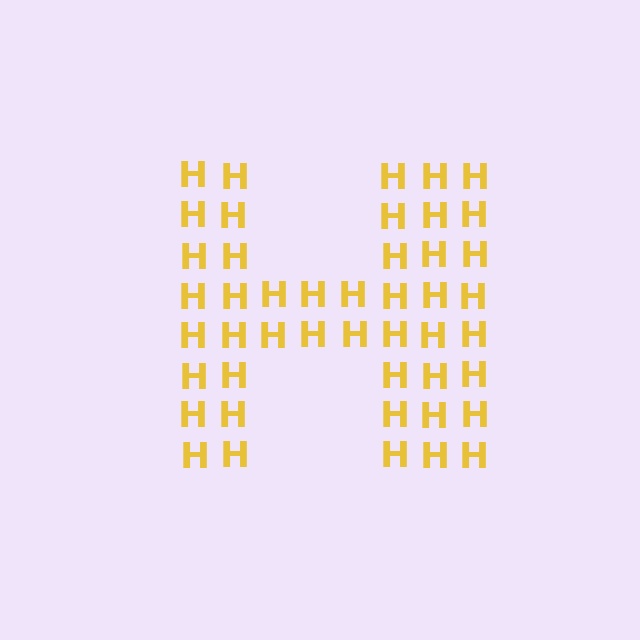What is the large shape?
The large shape is the letter H.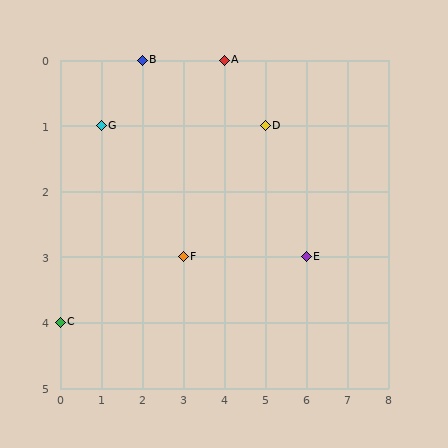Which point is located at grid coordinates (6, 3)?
Point E is at (6, 3).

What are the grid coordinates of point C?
Point C is at grid coordinates (0, 4).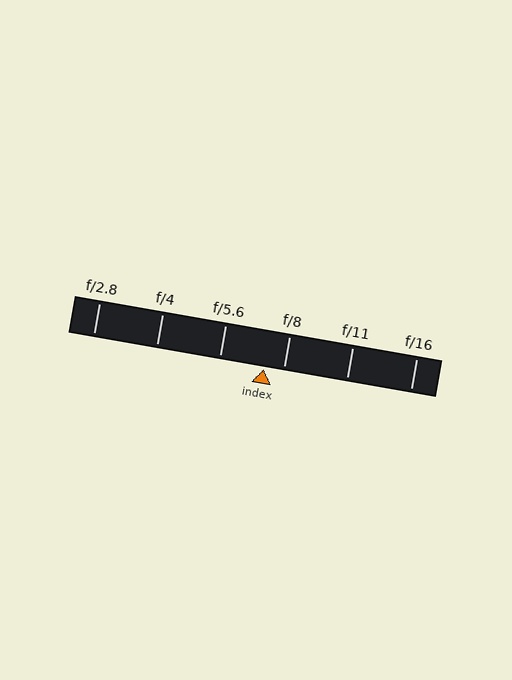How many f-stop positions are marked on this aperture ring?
There are 6 f-stop positions marked.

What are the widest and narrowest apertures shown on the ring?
The widest aperture shown is f/2.8 and the narrowest is f/16.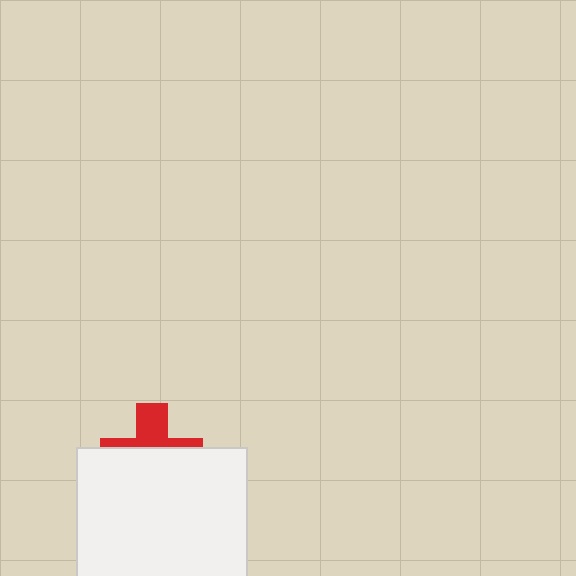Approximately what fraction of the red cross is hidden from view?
Roughly 62% of the red cross is hidden behind the white square.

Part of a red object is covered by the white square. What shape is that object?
It is a cross.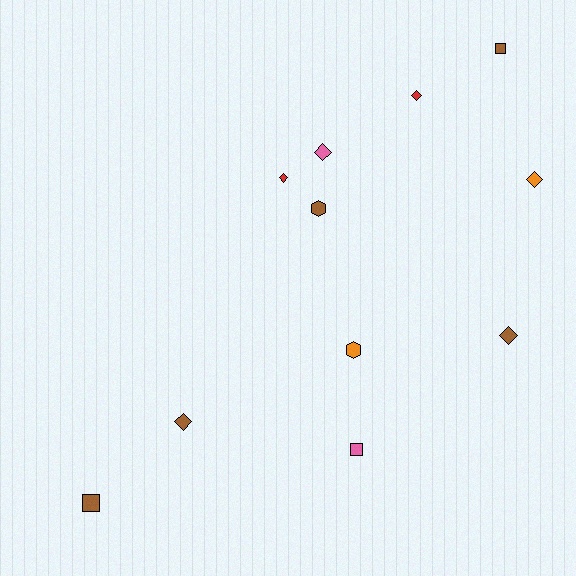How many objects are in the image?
There are 11 objects.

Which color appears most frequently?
Brown, with 5 objects.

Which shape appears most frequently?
Diamond, with 6 objects.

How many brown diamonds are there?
There are 2 brown diamonds.